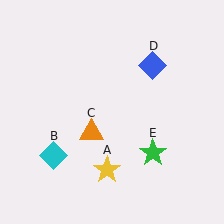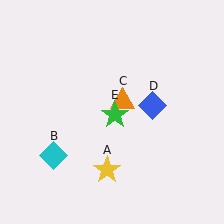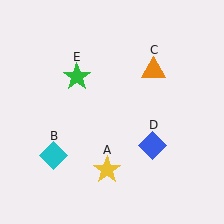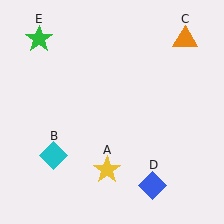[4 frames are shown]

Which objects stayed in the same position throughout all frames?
Yellow star (object A) and cyan diamond (object B) remained stationary.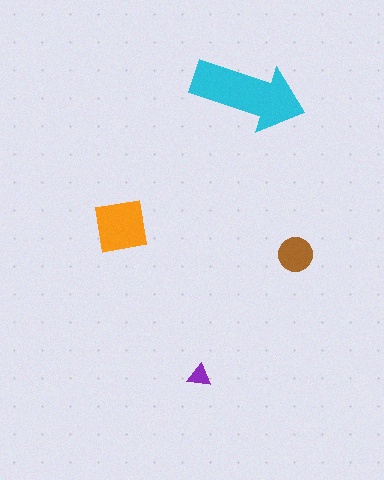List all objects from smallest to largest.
The purple triangle, the brown circle, the orange square, the cyan arrow.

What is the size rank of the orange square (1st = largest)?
2nd.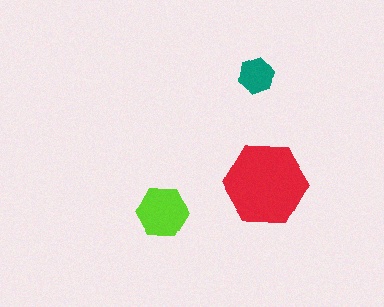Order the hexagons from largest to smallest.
the red one, the lime one, the teal one.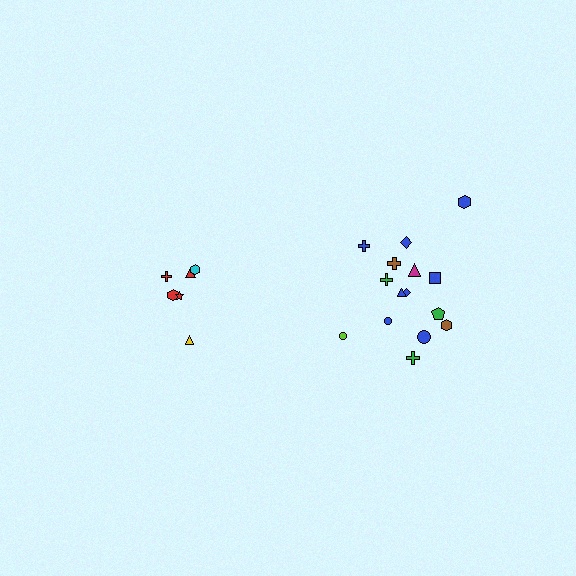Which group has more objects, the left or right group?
The right group.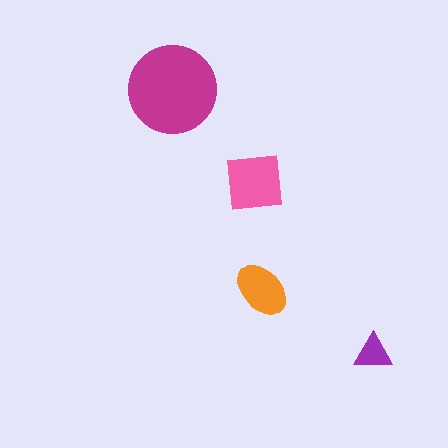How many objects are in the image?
There are 4 objects in the image.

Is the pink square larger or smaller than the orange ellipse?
Larger.